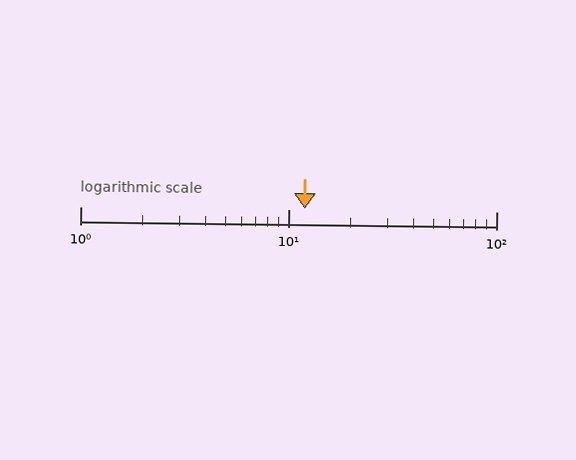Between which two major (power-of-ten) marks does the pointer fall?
The pointer is between 10 and 100.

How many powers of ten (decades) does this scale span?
The scale spans 2 decades, from 1 to 100.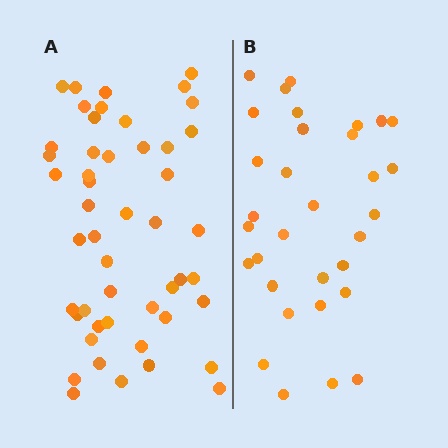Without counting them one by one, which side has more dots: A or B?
Region A (the left region) has more dots.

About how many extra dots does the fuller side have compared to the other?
Region A has approximately 15 more dots than region B.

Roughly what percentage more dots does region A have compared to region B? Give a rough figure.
About 55% more.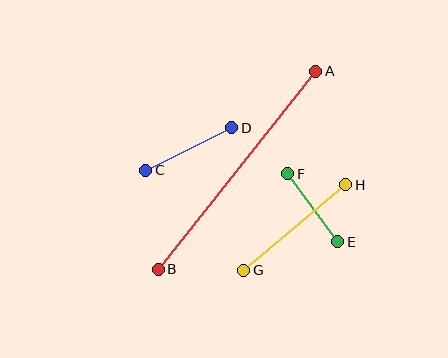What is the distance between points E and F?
The distance is approximately 84 pixels.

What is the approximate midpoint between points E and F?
The midpoint is at approximately (313, 208) pixels.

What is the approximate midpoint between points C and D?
The midpoint is at approximately (189, 149) pixels.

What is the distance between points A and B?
The distance is approximately 253 pixels.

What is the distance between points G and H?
The distance is approximately 133 pixels.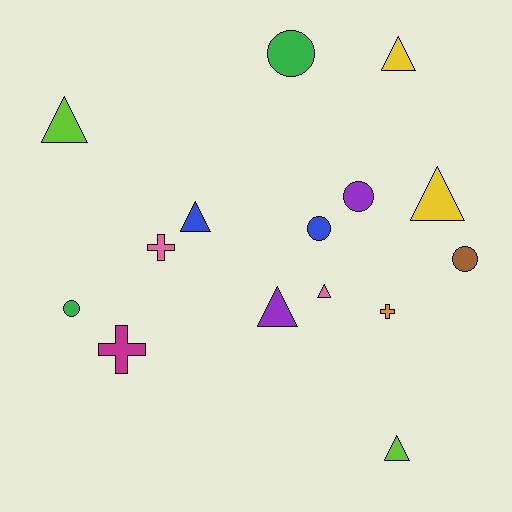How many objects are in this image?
There are 15 objects.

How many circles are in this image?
There are 5 circles.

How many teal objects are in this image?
There are no teal objects.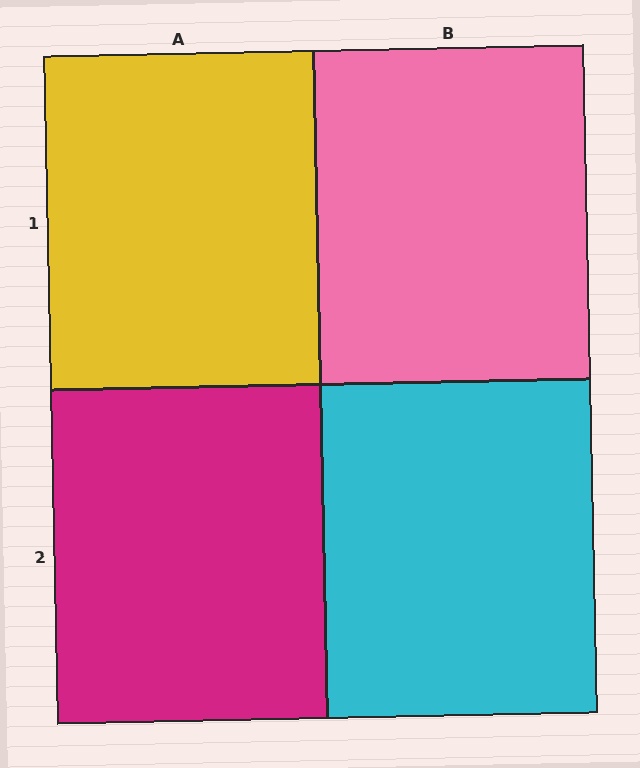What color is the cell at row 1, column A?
Yellow.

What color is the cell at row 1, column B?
Pink.